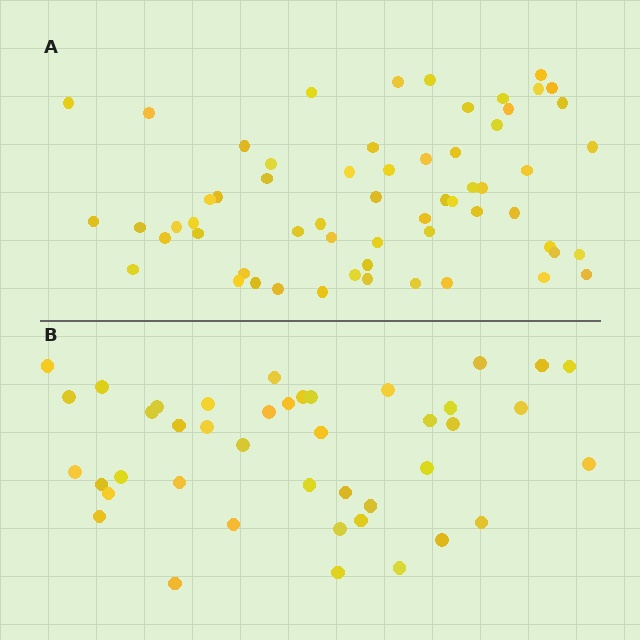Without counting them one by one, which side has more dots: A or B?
Region A (the top region) has more dots.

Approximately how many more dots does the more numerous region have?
Region A has approximately 20 more dots than region B.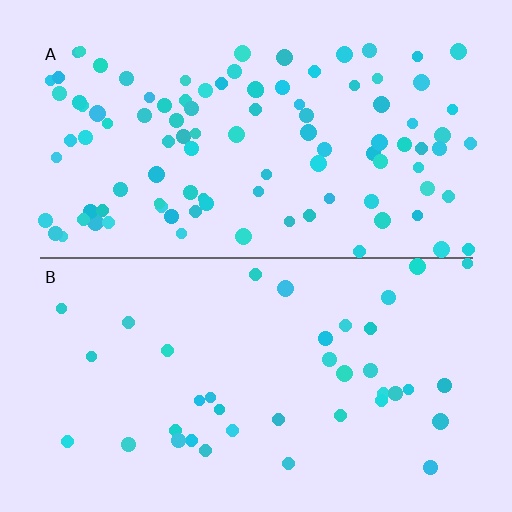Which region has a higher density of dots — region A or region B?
A (the top).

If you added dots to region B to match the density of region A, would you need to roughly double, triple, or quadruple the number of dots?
Approximately triple.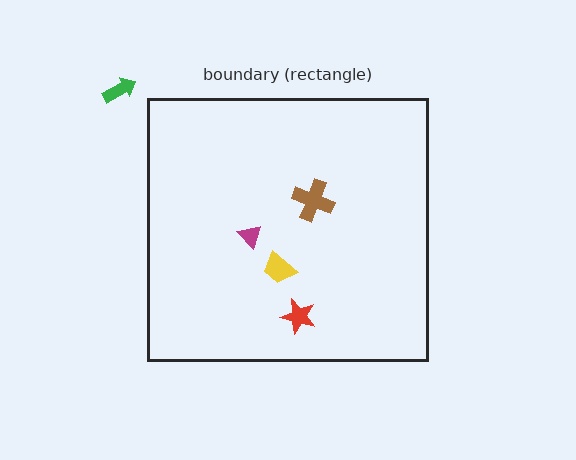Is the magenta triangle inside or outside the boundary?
Inside.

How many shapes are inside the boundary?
4 inside, 1 outside.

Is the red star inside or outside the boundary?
Inside.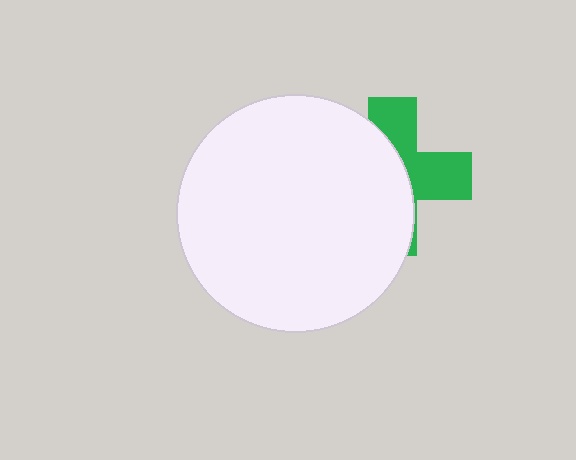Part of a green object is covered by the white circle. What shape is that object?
It is a cross.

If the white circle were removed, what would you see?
You would see the complete green cross.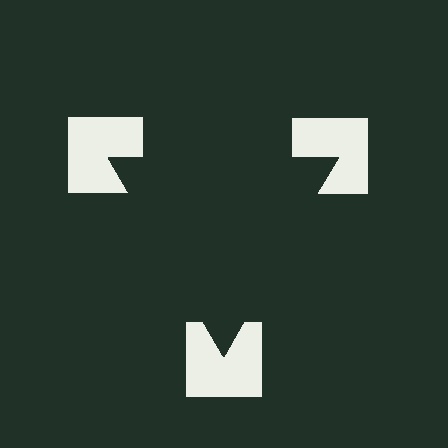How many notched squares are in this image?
There are 3 — one at each vertex of the illusory triangle.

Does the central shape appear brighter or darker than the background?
It typically appears slightly darker than the background, even though no actual brightness change is drawn.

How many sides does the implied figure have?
3 sides.